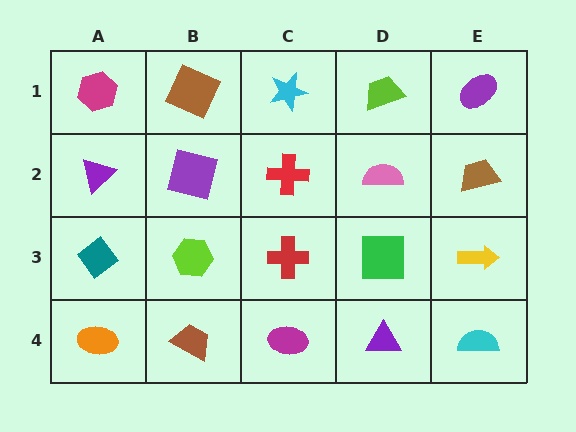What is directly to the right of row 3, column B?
A red cross.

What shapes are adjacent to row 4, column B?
A lime hexagon (row 3, column B), an orange ellipse (row 4, column A), a magenta ellipse (row 4, column C).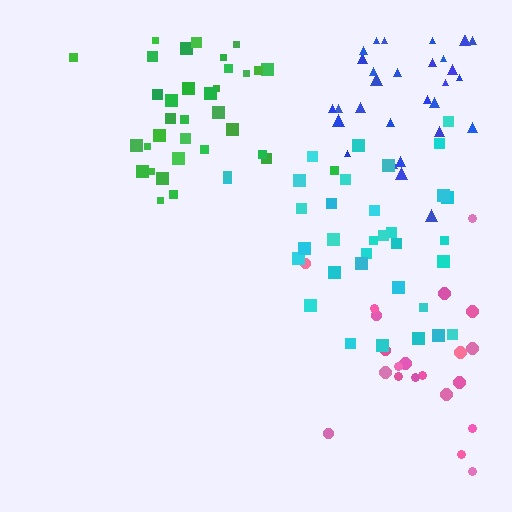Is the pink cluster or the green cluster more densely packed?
Green.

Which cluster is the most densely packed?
Green.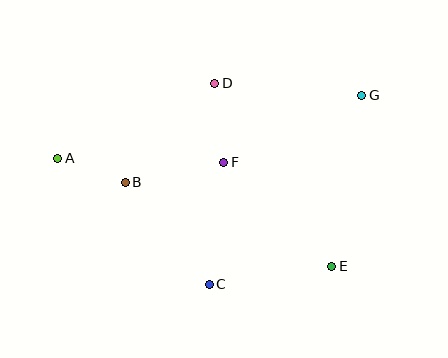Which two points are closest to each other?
Points A and B are closest to each other.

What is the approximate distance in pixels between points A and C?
The distance between A and C is approximately 196 pixels.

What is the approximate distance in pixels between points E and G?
The distance between E and G is approximately 174 pixels.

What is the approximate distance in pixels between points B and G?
The distance between B and G is approximately 252 pixels.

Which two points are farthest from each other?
Points A and G are farthest from each other.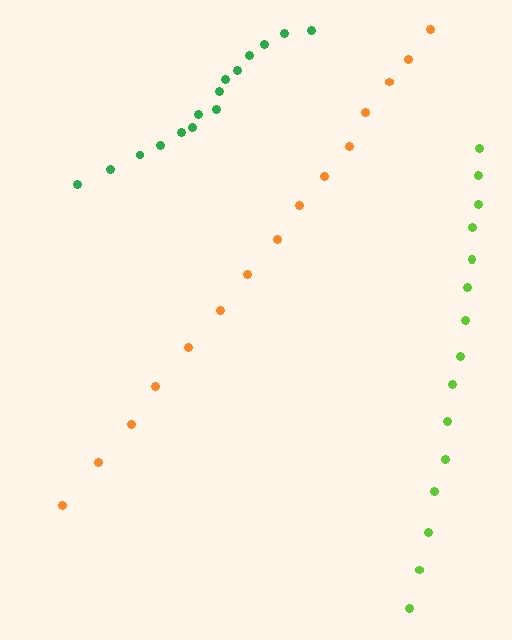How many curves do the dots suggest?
There are 3 distinct paths.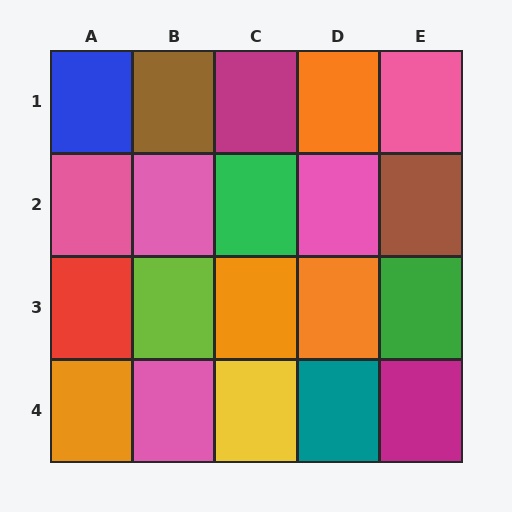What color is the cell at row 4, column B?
Pink.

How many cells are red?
1 cell is red.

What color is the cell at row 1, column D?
Orange.